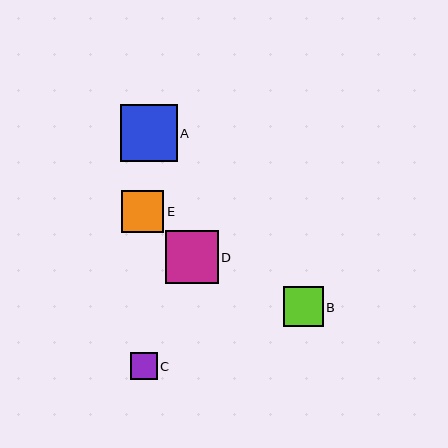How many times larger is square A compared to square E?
Square A is approximately 1.4 times the size of square E.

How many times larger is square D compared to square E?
Square D is approximately 1.3 times the size of square E.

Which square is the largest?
Square A is the largest with a size of approximately 57 pixels.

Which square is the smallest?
Square C is the smallest with a size of approximately 27 pixels.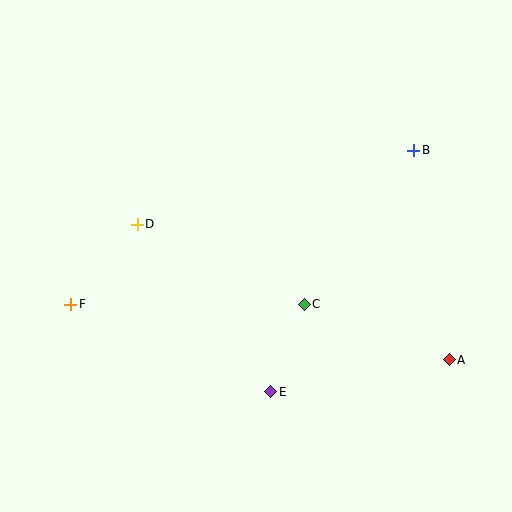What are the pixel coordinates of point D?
Point D is at (137, 224).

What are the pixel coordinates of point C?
Point C is at (304, 304).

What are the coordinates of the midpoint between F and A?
The midpoint between F and A is at (260, 332).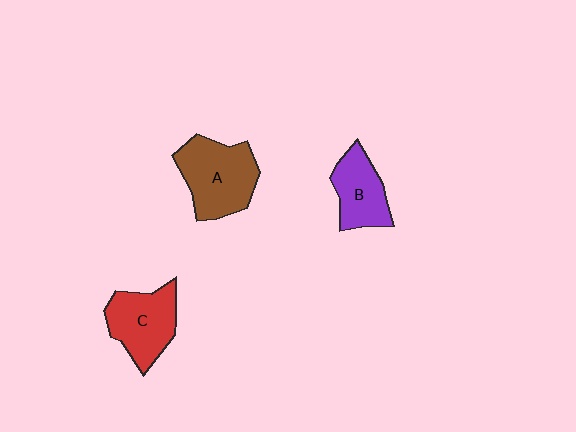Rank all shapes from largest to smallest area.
From largest to smallest: A (brown), C (red), B (purple).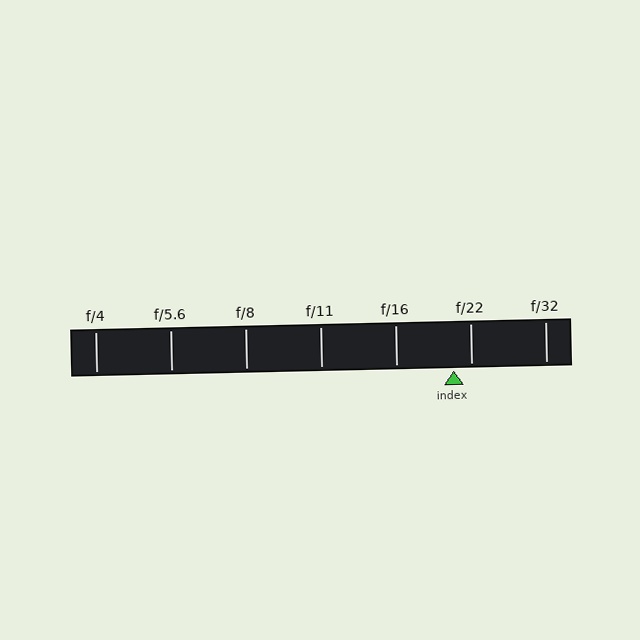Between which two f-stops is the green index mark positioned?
The index mark is between f/16 and f/22.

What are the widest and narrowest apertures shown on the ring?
The widest aperture shown is f/4 and the narrowest is f/32.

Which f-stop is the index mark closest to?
The index mark is closest to f/22.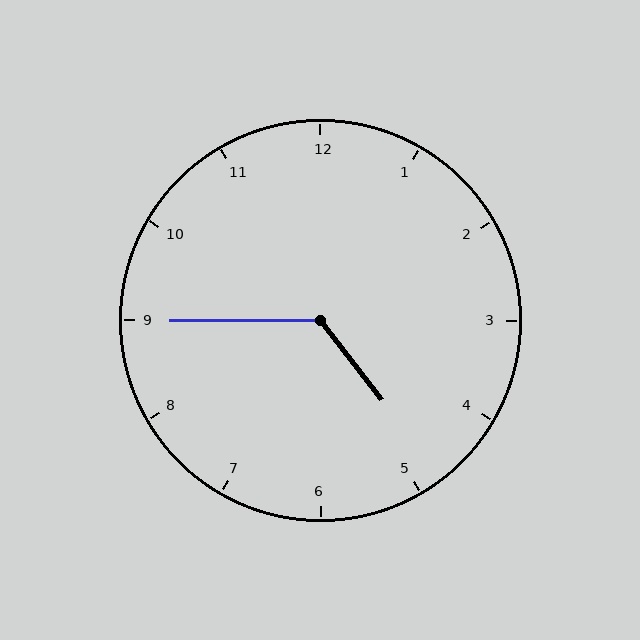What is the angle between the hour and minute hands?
Approximately 128 degrees.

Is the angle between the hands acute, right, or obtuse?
It is obtuse.